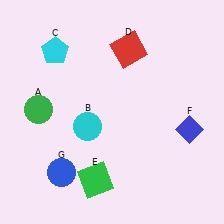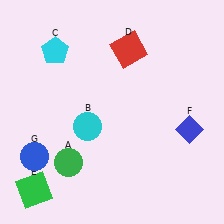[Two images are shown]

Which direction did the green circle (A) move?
The green circle (A) moved down.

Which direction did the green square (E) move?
The green square (E) moved left.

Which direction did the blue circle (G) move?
The blue circle (G) moved left.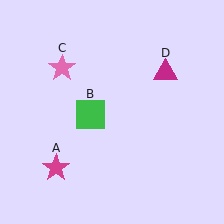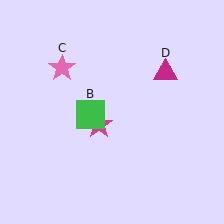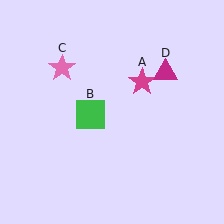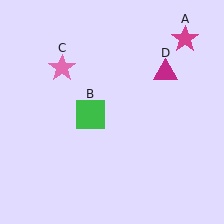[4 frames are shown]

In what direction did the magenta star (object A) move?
The magenta star (object A) moved up and to the right.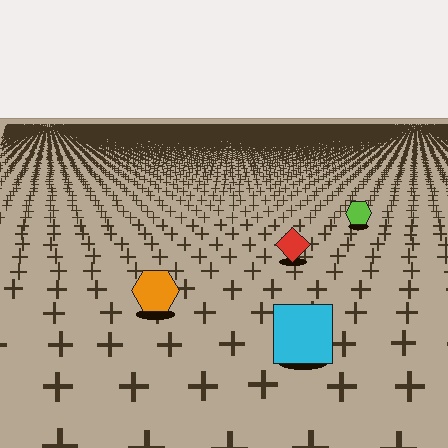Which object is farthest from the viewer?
The lime hexagon is farthest from the viewer. It appears smaller and the ground texture around it is denser.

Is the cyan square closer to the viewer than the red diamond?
Yes. The cyan square is closer — you can tell from the texture gradient: the ground texture is coarser near it.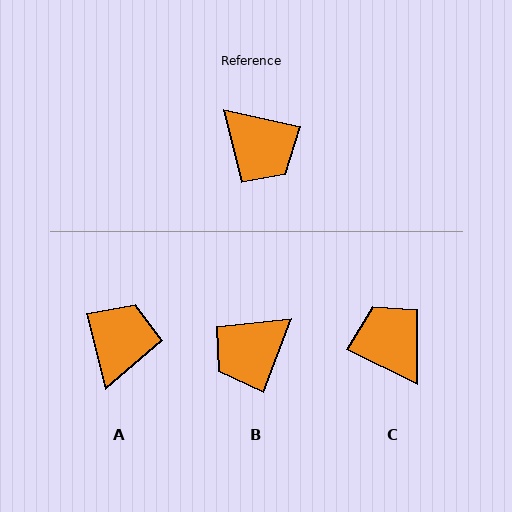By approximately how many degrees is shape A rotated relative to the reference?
Approximately 117 degrees counter-clockwise.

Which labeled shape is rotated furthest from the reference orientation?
C, about 166 degrees away.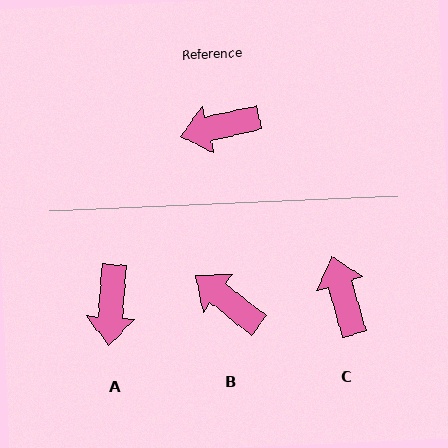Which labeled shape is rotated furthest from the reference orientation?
C, about 87 degrees away.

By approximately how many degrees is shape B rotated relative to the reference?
Approximately 51 degrees clockwise.